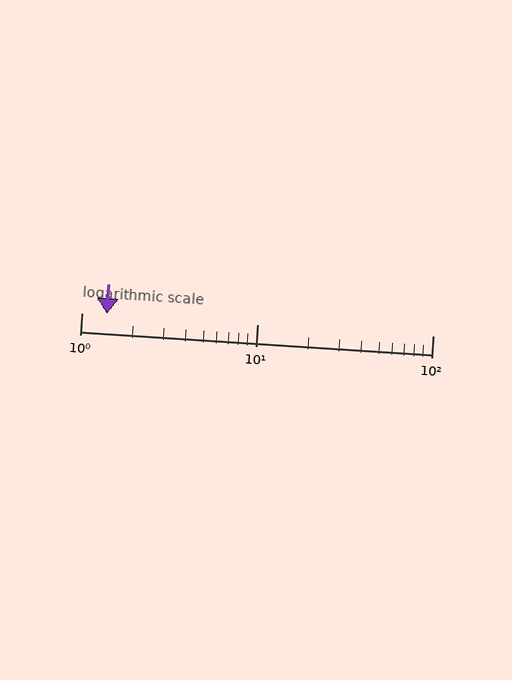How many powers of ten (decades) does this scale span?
The scale spans 2 decades, from 1 to 100.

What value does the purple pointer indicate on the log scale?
The pointer indicates approximately 1.4.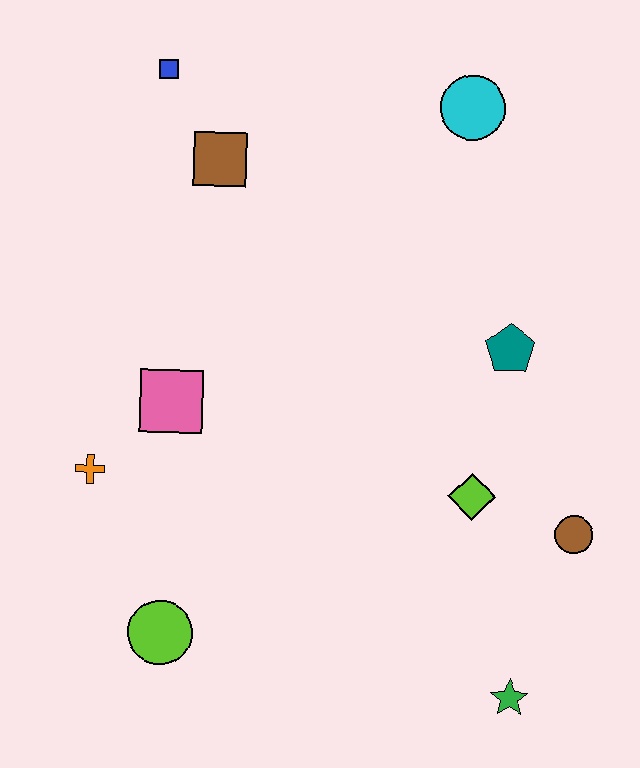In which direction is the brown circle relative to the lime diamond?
The brown circle is to the right of the lime diamond.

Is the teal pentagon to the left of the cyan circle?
No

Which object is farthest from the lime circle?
The cyan circle is farthest from the lime circle.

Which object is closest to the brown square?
The blue square is closest to the brown square.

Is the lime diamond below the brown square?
Yes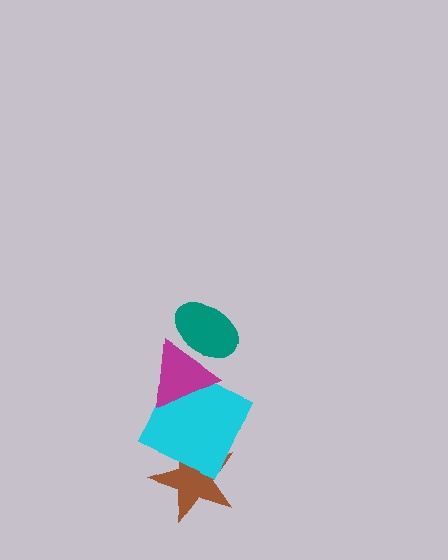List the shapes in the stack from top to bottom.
From top to bottom: the teal ellipse, the magenta triangle, the cyan square, the brown star.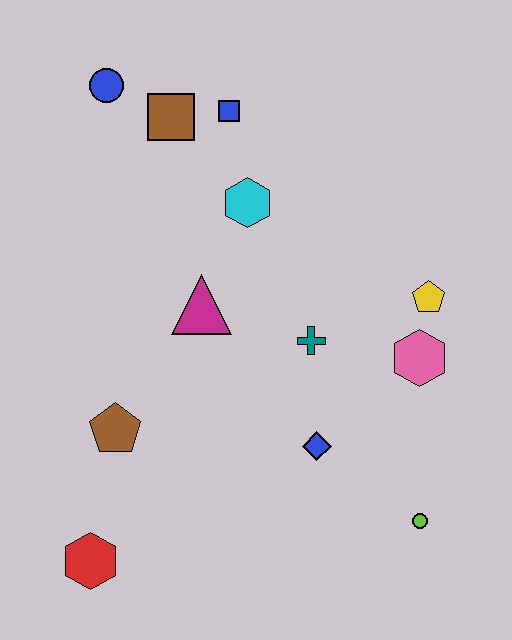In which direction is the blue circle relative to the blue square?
The blue circle is to the left of the blue square.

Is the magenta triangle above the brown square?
No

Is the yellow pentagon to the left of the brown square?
No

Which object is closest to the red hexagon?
The brown pentagon is closest to the red hexagon.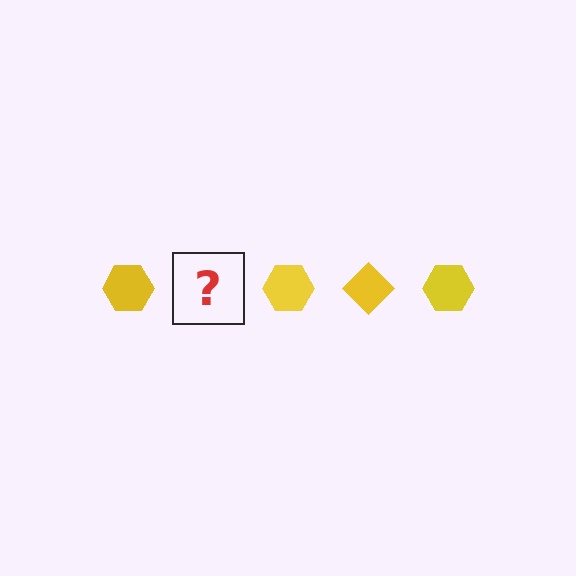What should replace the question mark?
The question mark should be replaced with a yellow diamond.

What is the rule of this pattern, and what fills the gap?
The rule is that the pattern cycles through hexagon, diamond shapes in yellow. The gap should be filled with a yellow diamond.